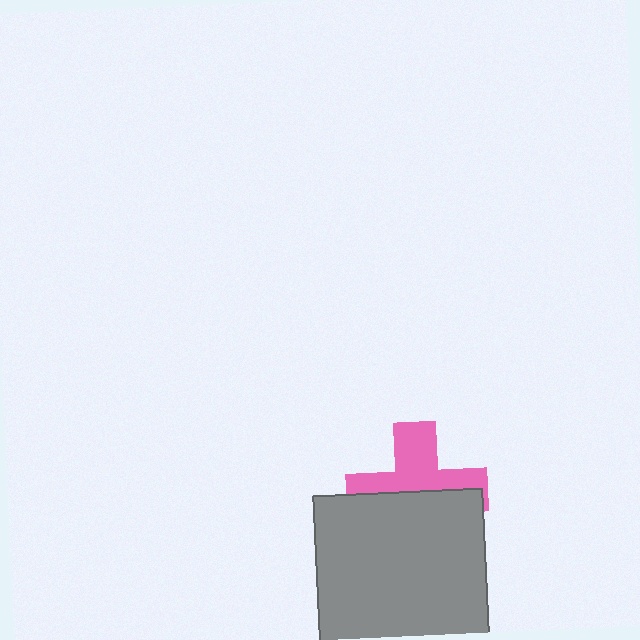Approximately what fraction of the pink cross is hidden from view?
Roughly 51% of the pink cross is hidden behind the gray rectangle.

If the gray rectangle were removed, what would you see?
You would see the complete pink cross.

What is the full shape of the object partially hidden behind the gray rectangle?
The partially hidden object is a pink cross.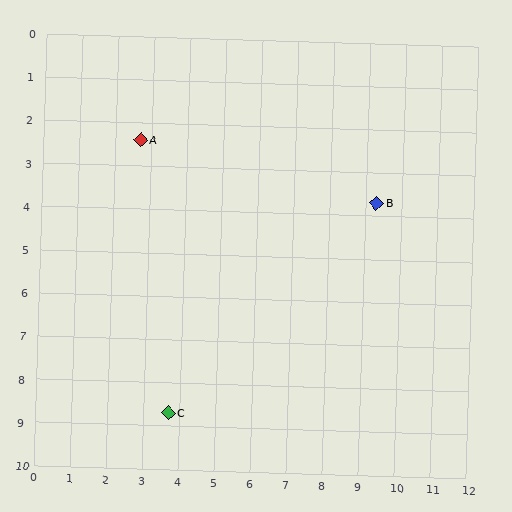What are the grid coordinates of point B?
Point B is at approximately (9.3, 3.7).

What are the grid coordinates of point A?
Point A is at approximately (2.7, 2.4).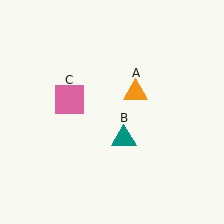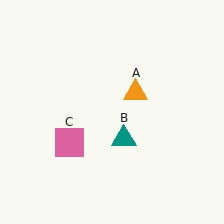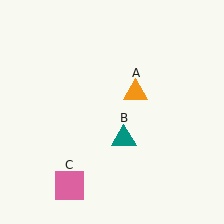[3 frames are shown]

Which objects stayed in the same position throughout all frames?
Orange triangle (object A) and teal triangle (object B) remained stationary.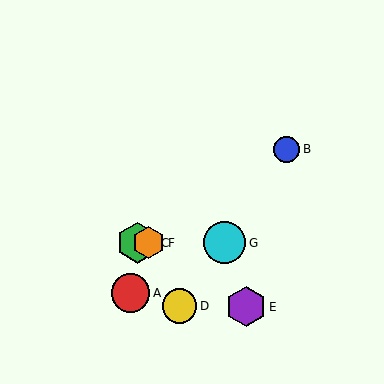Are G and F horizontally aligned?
Yes, both are at y≈243.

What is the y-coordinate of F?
Object F is at y≈243.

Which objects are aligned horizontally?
Objects C, F, G are aligned horizontally.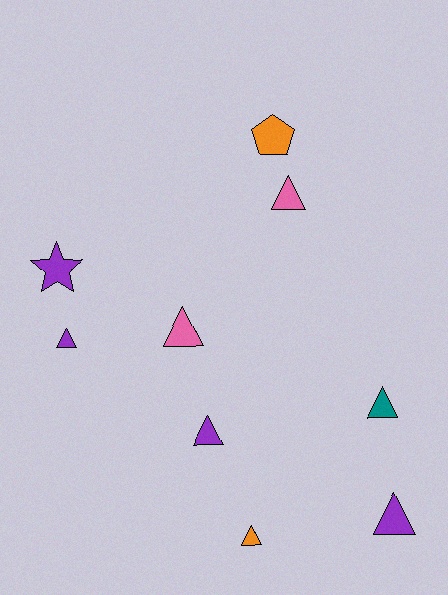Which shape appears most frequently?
Triangle, with 7 objects.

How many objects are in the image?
There are 9 objects.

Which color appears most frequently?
Purple, with 4 objects.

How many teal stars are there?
There are no teal stars.